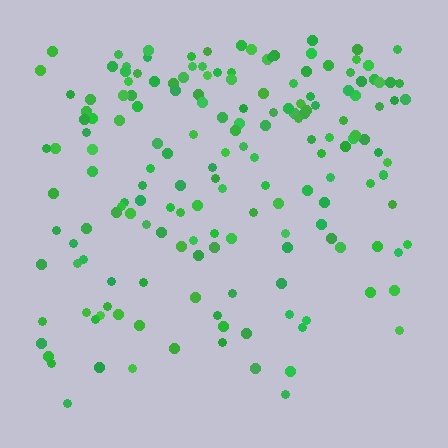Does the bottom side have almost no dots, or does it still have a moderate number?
Still a moderate number, just noticeably fewer than the top.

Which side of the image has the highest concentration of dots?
The top.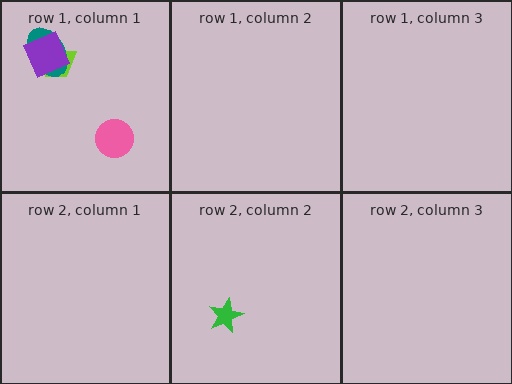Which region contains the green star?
The row 2, column 2 region.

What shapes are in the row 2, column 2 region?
The green star.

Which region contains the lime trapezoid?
The row 1, column 1 region.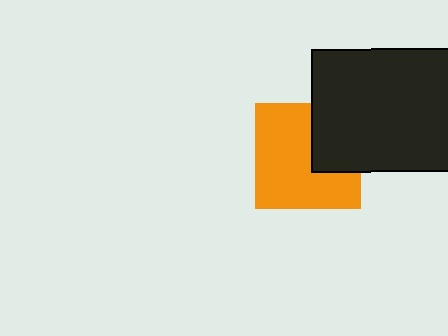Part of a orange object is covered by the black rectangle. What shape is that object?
It is a square.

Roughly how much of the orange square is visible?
Most of it is visible (roughly 69%).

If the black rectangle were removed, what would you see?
You would see the complete orange square.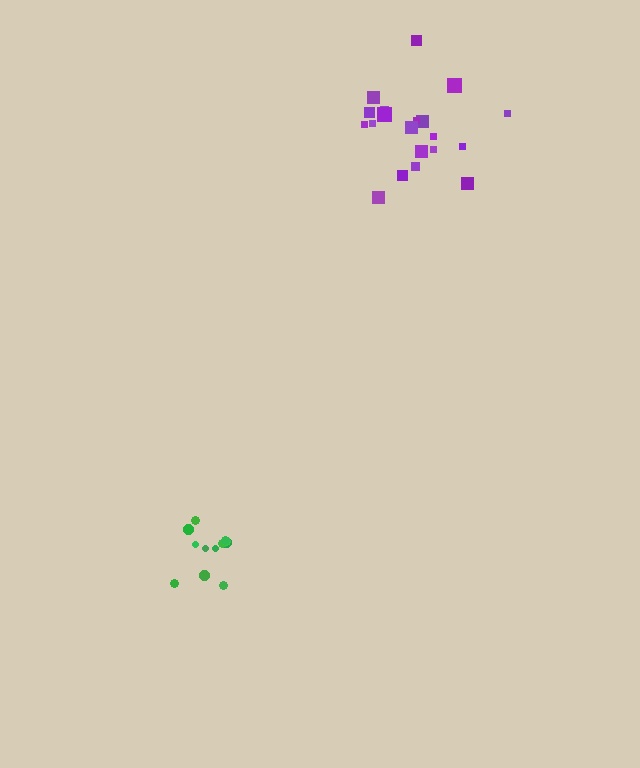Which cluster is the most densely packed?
Green.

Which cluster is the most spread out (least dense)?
Purple.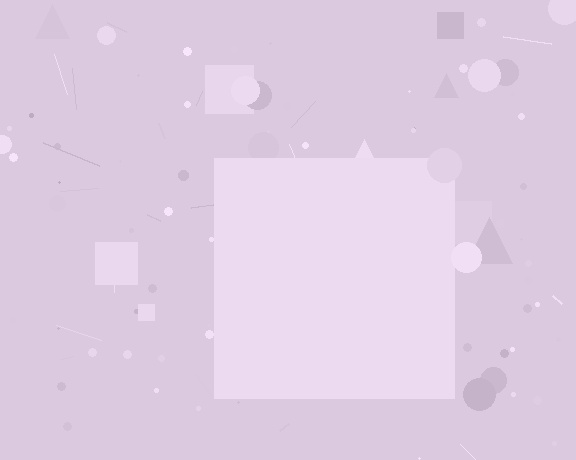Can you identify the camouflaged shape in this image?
The camouflaged shape is a square.